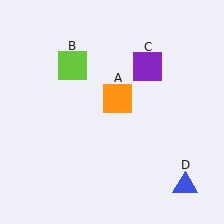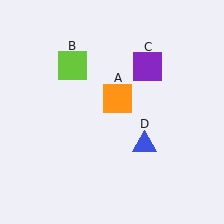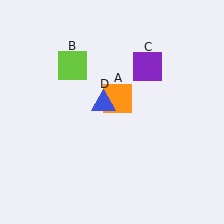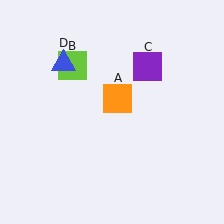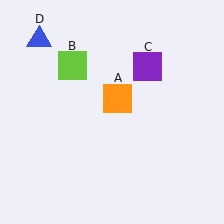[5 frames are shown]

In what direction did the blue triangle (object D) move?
The blue triangle (object D) moved up and to the left.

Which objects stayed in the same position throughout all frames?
Orange square (object A) and lime square (object B) and purple square (object C) remained stationary.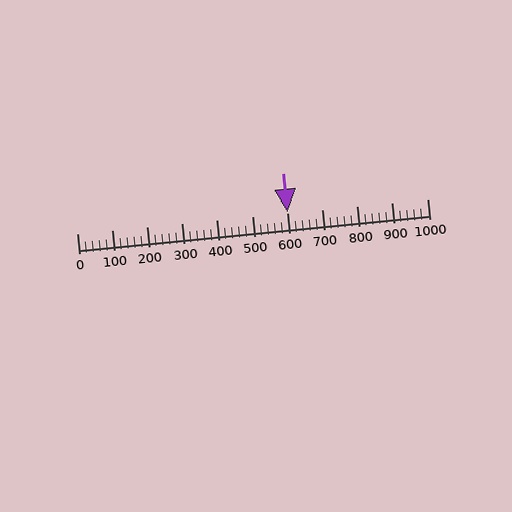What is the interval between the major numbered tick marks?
The major tick marks are spaced 100 units apart.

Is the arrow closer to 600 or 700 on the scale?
The arrow is closer to 600.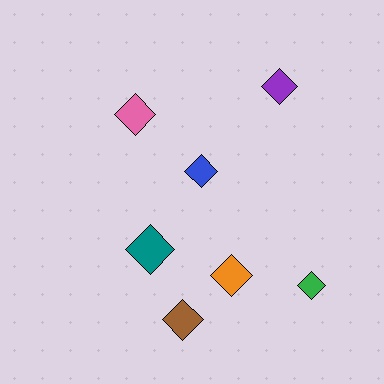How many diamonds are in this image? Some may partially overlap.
There are 7 diamonds.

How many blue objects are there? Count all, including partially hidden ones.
There is 1 blue object.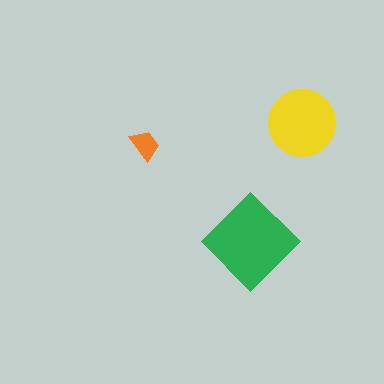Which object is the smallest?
The orange trapezoid.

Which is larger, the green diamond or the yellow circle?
The green diamond.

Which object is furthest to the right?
The yellow circle is rightmost.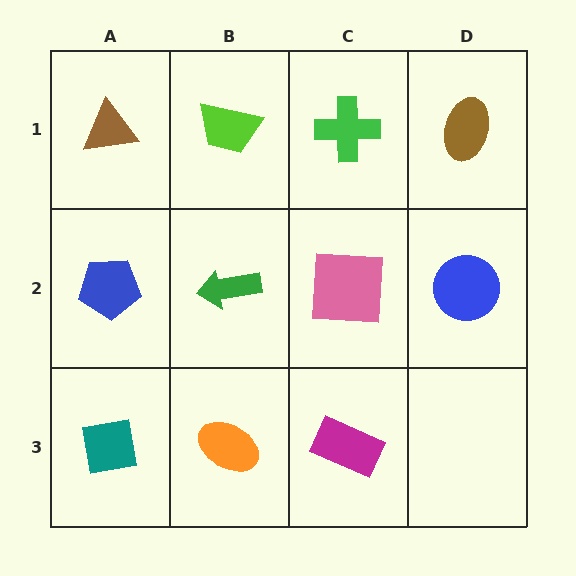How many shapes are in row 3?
3 shapes.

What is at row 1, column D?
A brown ellipse.